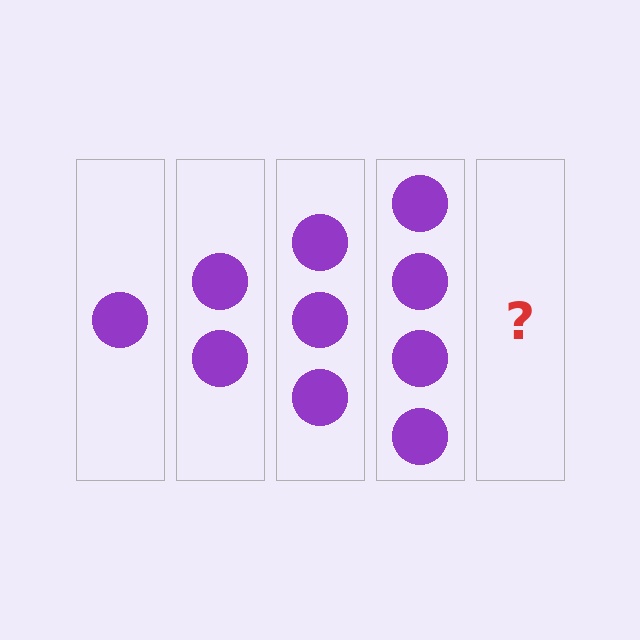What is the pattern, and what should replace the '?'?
The pattern is that each step adds one more circle. The '?' should be 5 circles.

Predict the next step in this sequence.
The next step is 5 circles.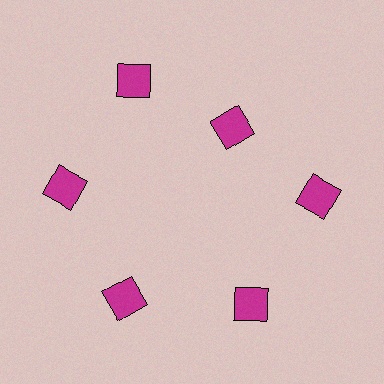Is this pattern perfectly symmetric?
No. The 6 magenta squares are arranged in a ring, but one element near the 1 o'clock position is pulled inward toward the center, breaking the 6-fold rotational symmetry.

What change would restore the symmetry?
The symmetry would be restored by moving it outward, back onto the ring so that all 6 squares sit at equal angles and equal distance from the center.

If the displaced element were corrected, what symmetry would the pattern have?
It would have 6-fold rotational symmetry — the pattern would map onto itself every 60 degrees.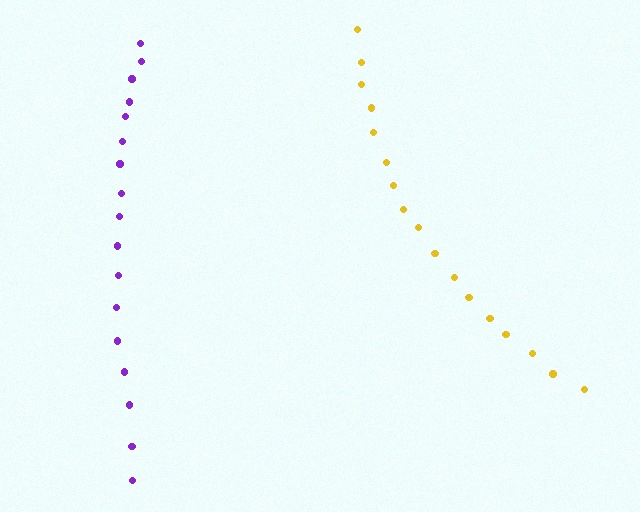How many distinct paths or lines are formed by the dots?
There are 2 distinct paths.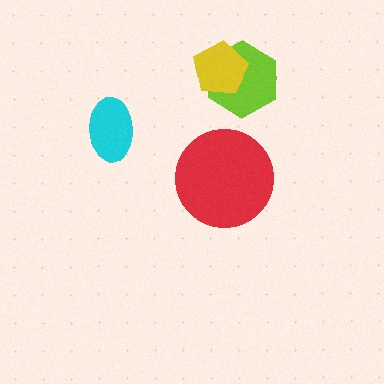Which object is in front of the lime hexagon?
The yellow pentagon is in front of the lime hexagon.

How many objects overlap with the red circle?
0 objects overlap with the red circle.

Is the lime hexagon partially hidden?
Yes, it is partially covered by another shape.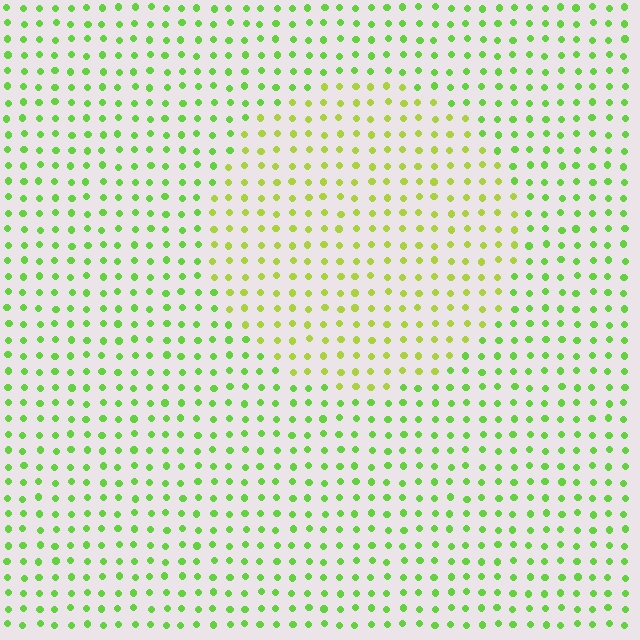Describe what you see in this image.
The image is filled with small lime elements in a uniform arrangement. A circle-shaped region is visible where the elements are tinted to a slightly different hue, forming a subtle color boundary.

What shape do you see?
I see a circle.